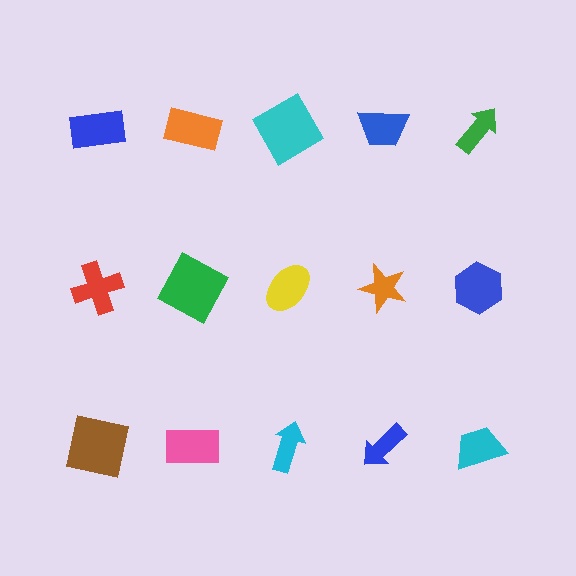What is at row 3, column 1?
A brown square.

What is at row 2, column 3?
A yellow ellipse.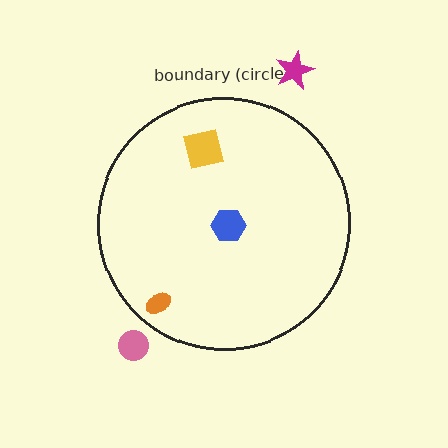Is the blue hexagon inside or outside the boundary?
Inside.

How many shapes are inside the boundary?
3 inside, 2 outside.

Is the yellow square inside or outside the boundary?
Inside.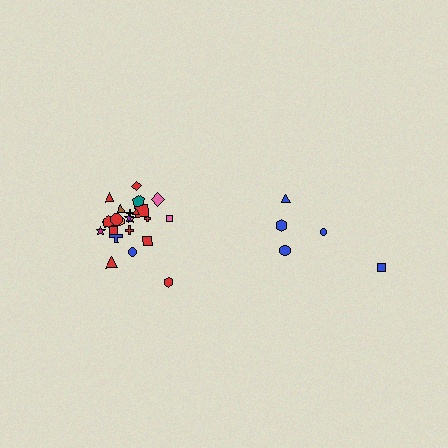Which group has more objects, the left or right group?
The left group.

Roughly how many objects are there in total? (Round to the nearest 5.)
Roughly 30 objects in total.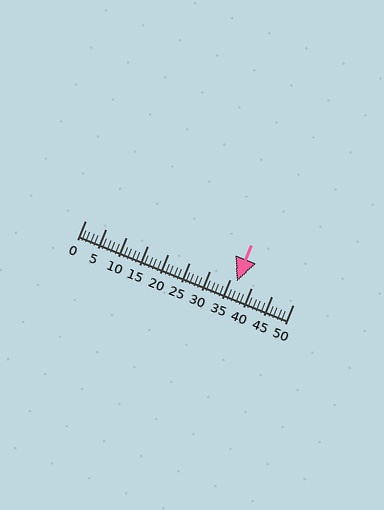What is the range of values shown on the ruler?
The ruler shows values from 0 to 50.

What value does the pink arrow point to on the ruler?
The pink arrow points to approximately 36.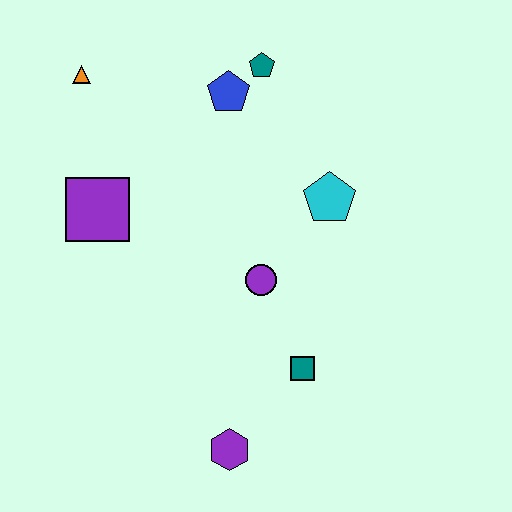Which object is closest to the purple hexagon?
The teal square is closest to the purple hexagon.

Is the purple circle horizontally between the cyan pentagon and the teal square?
No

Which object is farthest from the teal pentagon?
The purple hexagon is farthest from the teal pentagon.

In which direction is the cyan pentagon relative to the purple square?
The cyan pentagon is to the right of the purple square.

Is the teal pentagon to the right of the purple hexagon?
Yes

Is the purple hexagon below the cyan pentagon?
Yes